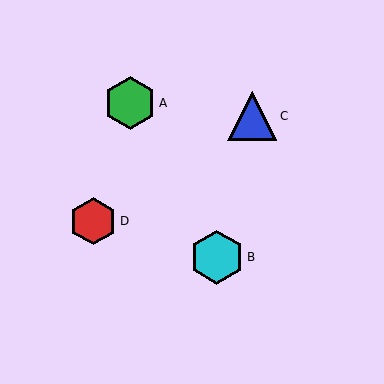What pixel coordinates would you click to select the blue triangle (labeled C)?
Click at (252, 116) to select the blue triangle C.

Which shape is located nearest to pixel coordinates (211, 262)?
The cyan hexagon (labeled B) at (217, 257) is nearest to that location.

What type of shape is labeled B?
Shape B is a cyan hexagon.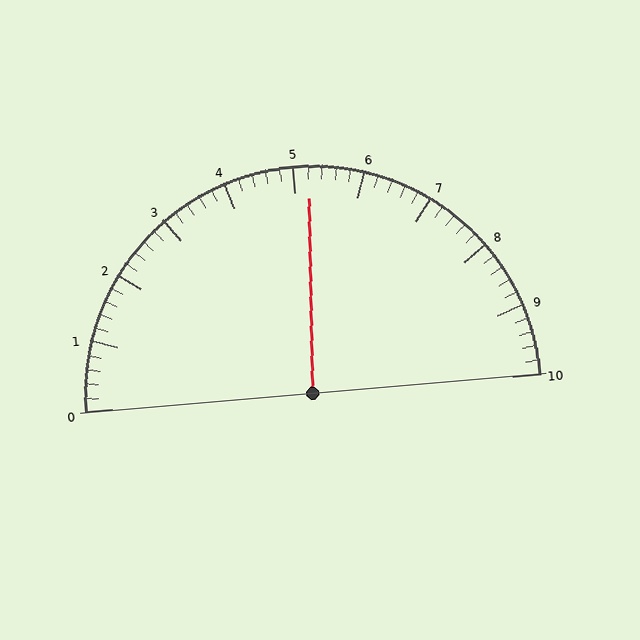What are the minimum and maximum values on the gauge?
The gauge ranges from 0 to 10.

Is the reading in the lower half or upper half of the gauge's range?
The reading is in the upper half of the range (0 to 10).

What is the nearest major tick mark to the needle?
The nearest major tick mark is 5.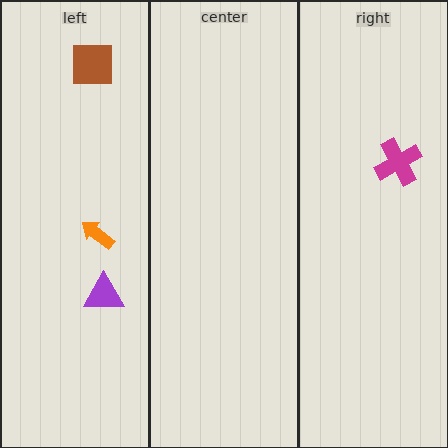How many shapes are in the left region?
3.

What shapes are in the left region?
The brown square, the orange arrow, the purple triangle.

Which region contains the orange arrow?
The left region.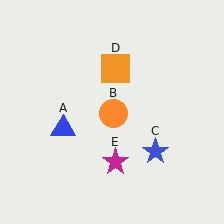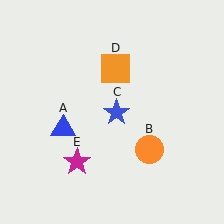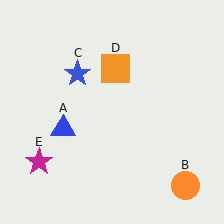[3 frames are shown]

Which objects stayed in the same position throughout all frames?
Blue triangle (object A) and orange square (object D) remained stationary.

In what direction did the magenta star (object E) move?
The magenta star (object E) moved left.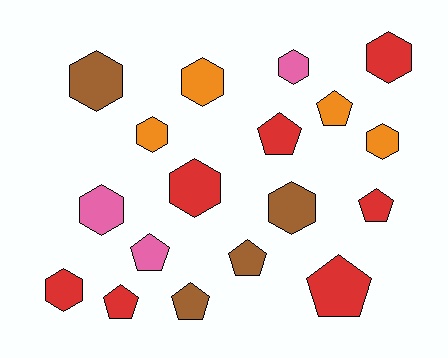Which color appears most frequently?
Red, with 7 objects.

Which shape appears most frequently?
Hexagon, with 10 objects.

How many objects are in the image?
There are 18 objects.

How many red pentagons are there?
There are 4 red pentagons.